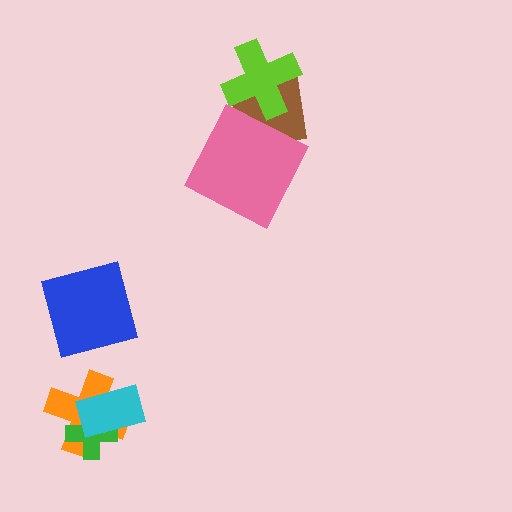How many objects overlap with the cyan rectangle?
2 objects overlap with the cyan rectangle.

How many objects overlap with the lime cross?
1 object overlaps with the lime cross.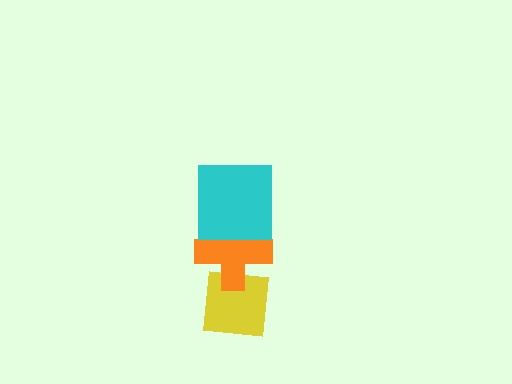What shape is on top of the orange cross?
The cyan square is on top of the orange cross.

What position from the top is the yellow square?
The yellow square is 3rd from the top.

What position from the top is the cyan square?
The cyan square is 1st from the top.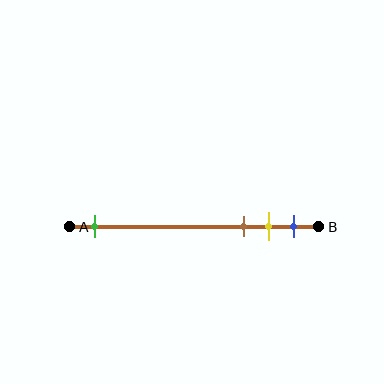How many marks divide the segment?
There are 4 marks dividing the segment.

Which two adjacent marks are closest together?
The yellow and blue marks are the closest adjacent pair.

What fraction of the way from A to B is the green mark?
The green mark is approximately 10% (0.1) of the way from A to B.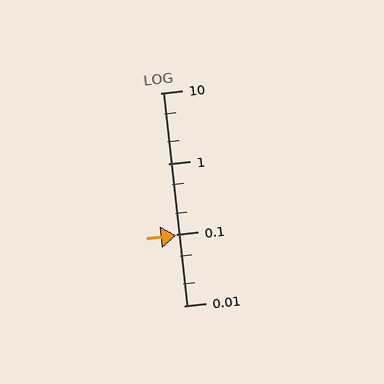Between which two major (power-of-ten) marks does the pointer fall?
The pointer is between 0.01 and 0.1.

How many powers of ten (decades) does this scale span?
The scale spans 3 decades, from 0.01 to 10.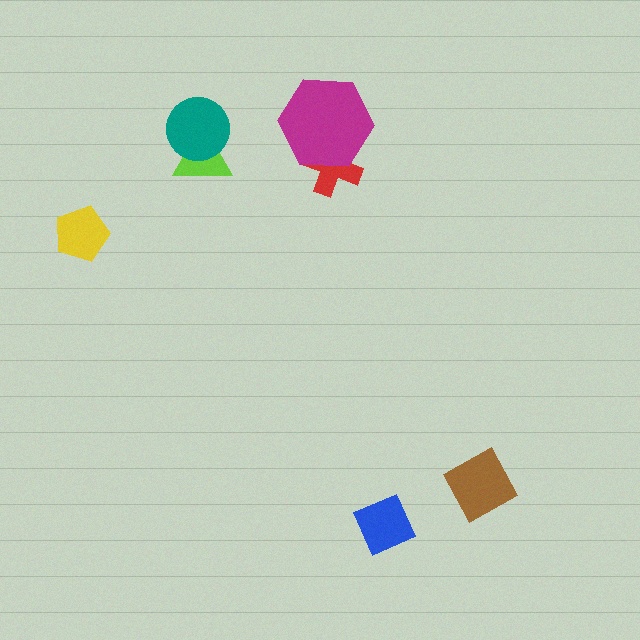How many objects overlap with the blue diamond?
0 objects overlap with the blue diamond.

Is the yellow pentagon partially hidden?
No, no other shape covers it.